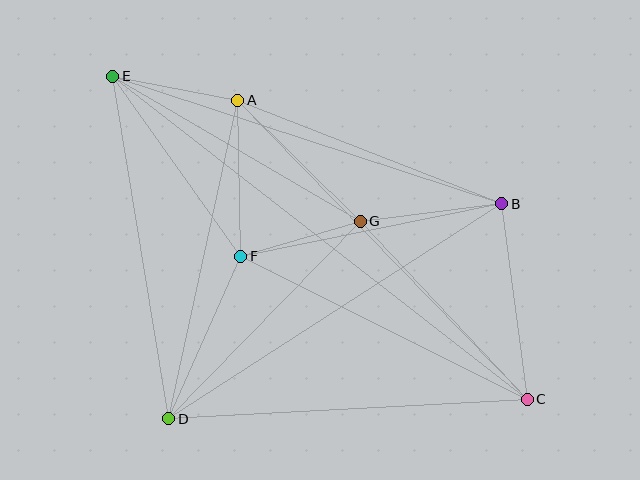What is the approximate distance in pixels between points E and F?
The distance between E and F is approximately 221 pixels.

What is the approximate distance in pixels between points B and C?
The distance between B and C is approximately 197 pixels.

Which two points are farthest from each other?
Points C and E are farthest from each other.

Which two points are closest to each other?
Points F and G are closest to each other.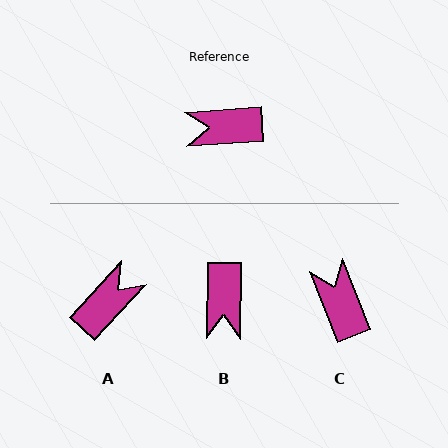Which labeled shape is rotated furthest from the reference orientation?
A, about 137 degrees away.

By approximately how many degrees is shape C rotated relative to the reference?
Approximately 72 degrees clockwise.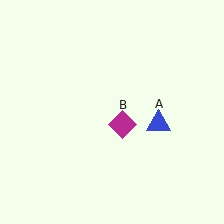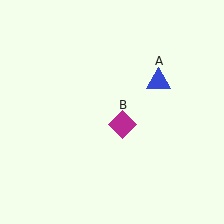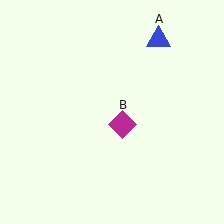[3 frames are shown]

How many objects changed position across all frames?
1 object changed position: blue triangle (object A).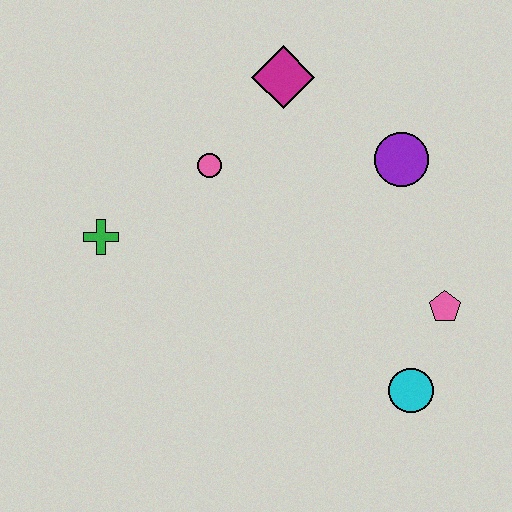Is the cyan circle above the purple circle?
No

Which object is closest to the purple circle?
The magenta diamond is closest to the purple circle.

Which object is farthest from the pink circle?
The cyan circle is farthest from the pink circle.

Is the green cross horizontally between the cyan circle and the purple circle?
No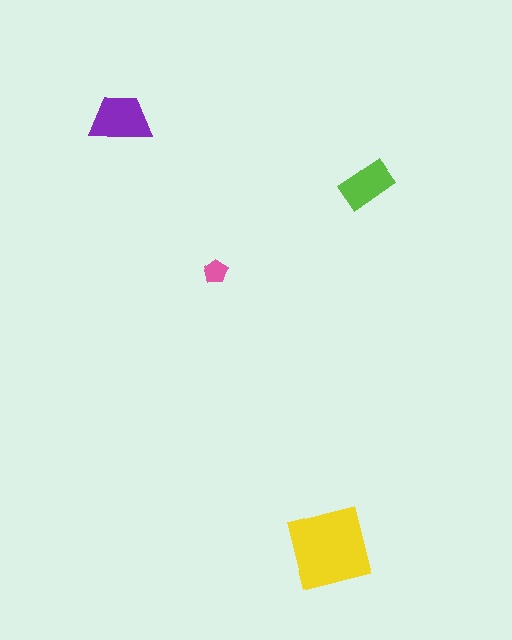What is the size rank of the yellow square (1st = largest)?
1st.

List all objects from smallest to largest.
The pink pentagon, the lime rectangle, the purple trapezoid, the yellow square.